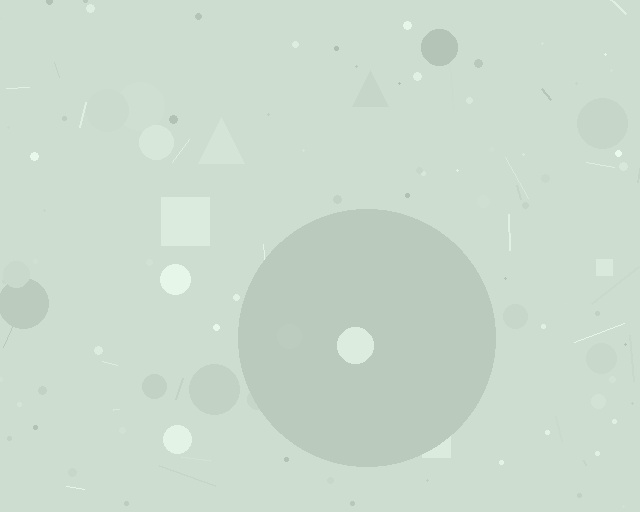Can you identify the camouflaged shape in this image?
The camouflaged shape is a circle.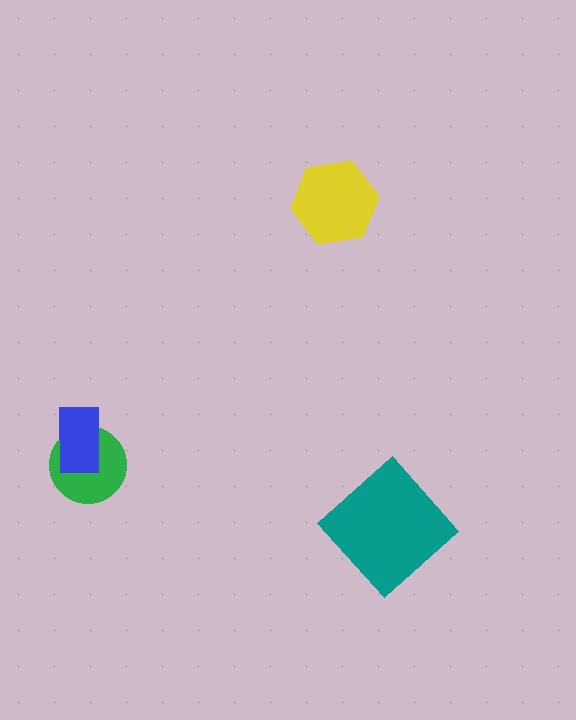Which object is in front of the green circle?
The blue rectangle is in front of the green circle.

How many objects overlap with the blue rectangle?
1 object overlaps with the blue rectangle.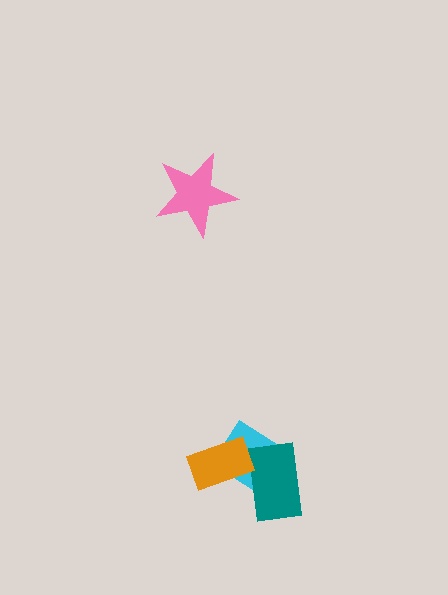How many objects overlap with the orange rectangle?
2 objects overlap with the orange rectangle.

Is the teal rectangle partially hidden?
Yes, it is partially covered by another shape.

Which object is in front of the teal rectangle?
The orange rectangle is in front of the teal rectangle.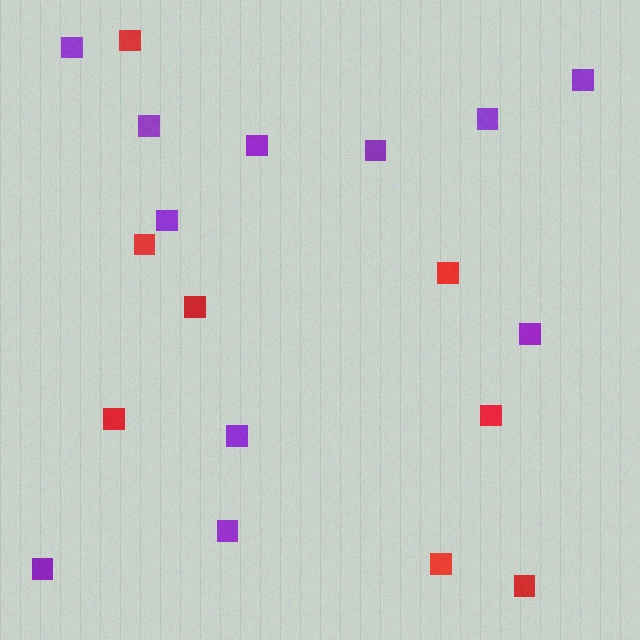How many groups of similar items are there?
There are 2 groups: one group of red squares (8) and one group of purple squares (11).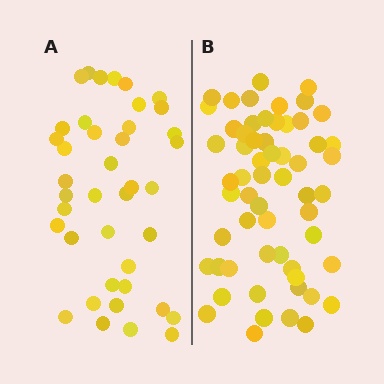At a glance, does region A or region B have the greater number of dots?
Region B (the right region) has more dots.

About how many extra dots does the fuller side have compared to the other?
Region B has approximately 20 more dots than region A.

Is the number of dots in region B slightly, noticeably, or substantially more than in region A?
Region B has substantially more. The ratio is roughly 1.5 to 1.